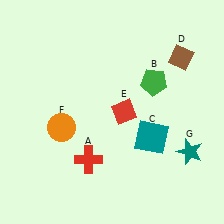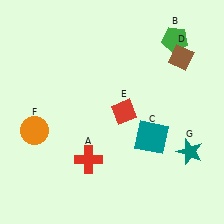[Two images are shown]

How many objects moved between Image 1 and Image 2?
2 objects moved between the two images.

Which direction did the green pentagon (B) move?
The green pentagon (B) moved up.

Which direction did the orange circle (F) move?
The orange circle (F) moved left.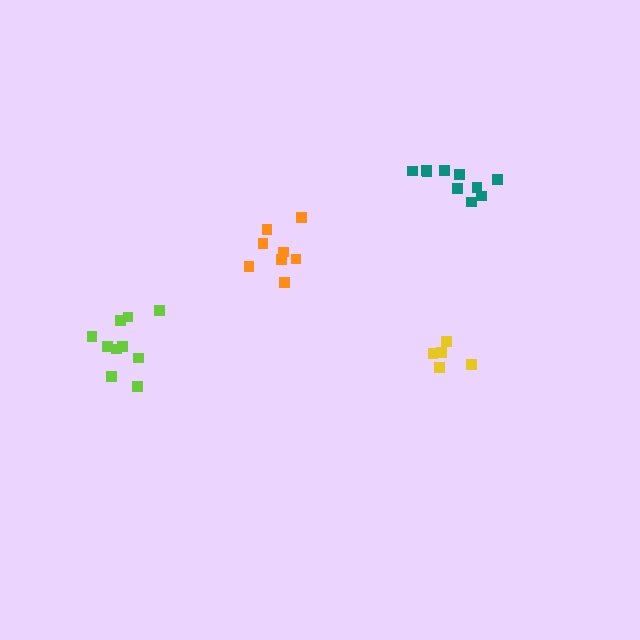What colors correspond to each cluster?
The clusters are colored: orange, teal, yellow, lime.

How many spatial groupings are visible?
There are 4 spatial groupings.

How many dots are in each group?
Group 1: 8 dots, Group 2: 10 dots, Group 3: 5 dots, Group 4: 10 dots (33 total).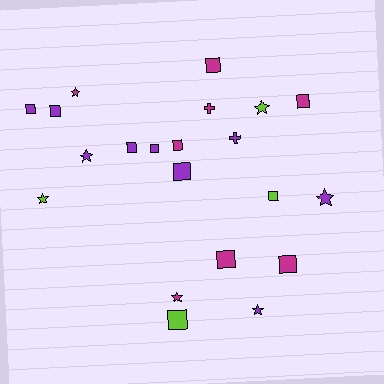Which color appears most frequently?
Purple, with 9 objects.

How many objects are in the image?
There are 21 objects.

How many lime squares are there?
There are 2 lime squares.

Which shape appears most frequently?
Square, with 12 objects.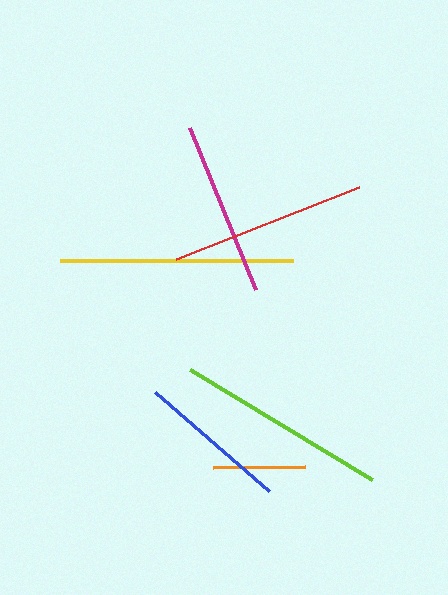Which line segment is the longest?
The yellow line is the longest at approximately 233 pixels.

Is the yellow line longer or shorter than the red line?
The yellow line is longer than the red line.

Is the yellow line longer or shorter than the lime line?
The yellow line is longer than the lime line.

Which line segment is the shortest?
The orange line is the shortest at approximately 92 pixels.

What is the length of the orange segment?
The orange segment is approximately 92 pixels long.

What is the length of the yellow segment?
The yellow segment is approximately 233 pixels long.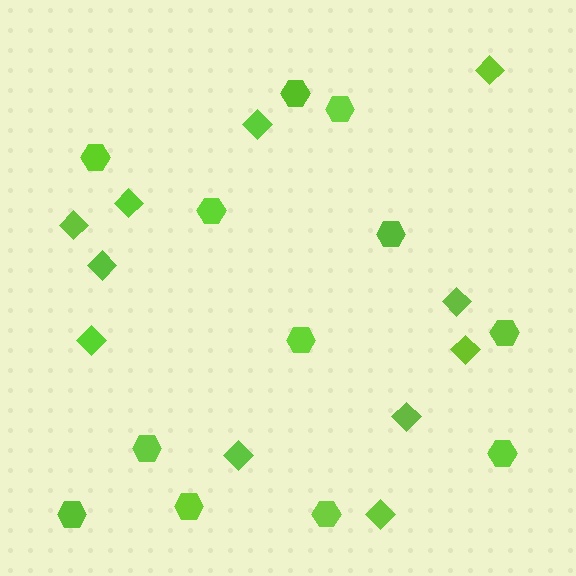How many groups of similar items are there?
There are 2 groups: one group of hexagons (12) and one group of diamonds (11).